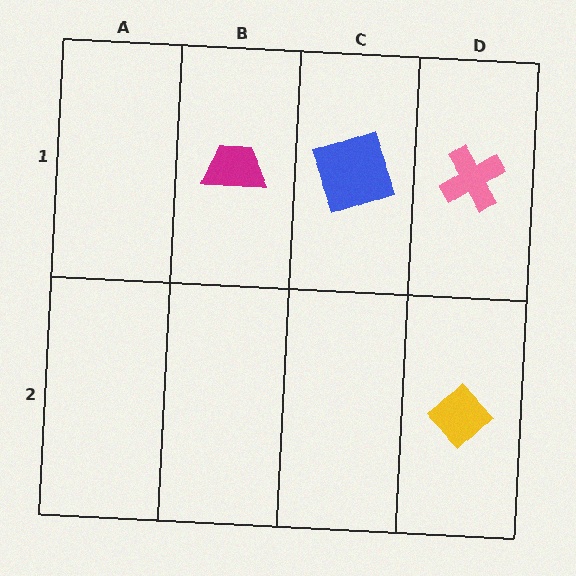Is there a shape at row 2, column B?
No, that cell is empty.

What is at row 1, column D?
A pink cross.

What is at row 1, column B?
A magenta trapezoid.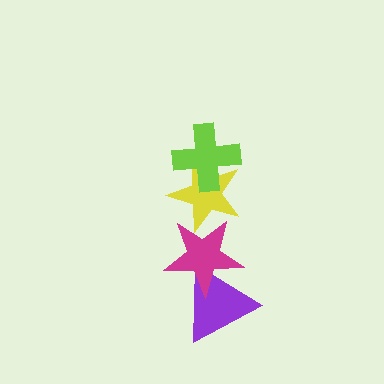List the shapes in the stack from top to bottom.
From top to bottom: the lime cross, the yellow star, the magenta star, the purple triangle.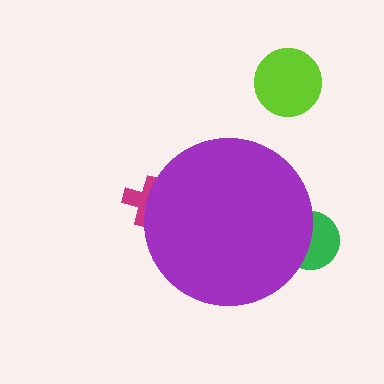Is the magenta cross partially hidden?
Yes, the magenta cross is partially hidden behind the purple circle.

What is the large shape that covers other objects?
A purple circle.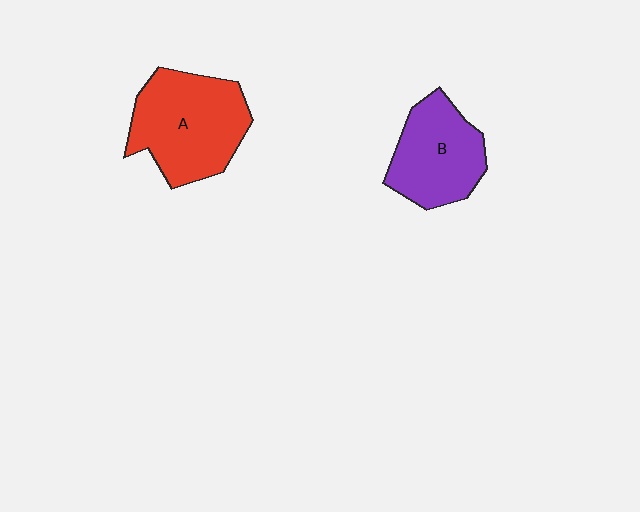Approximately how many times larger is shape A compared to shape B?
Approximately 1.3 times.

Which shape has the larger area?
Shape A (red).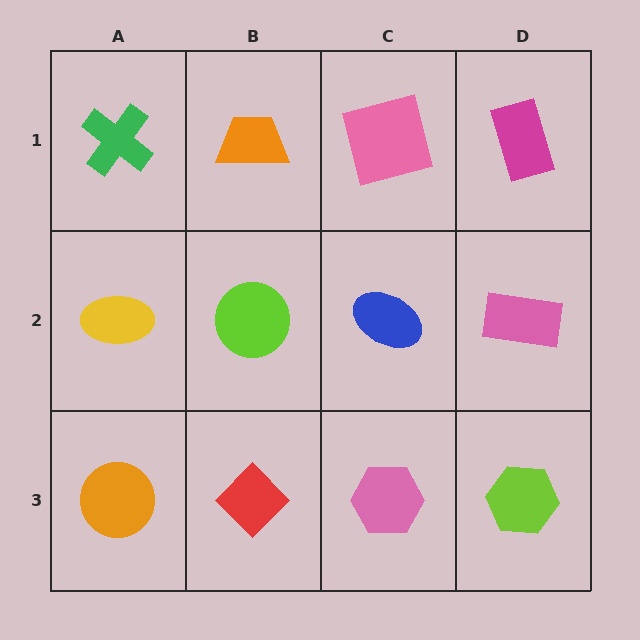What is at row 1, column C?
A pink square.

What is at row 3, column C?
A pink hexagon.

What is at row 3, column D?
A lime hexagon.